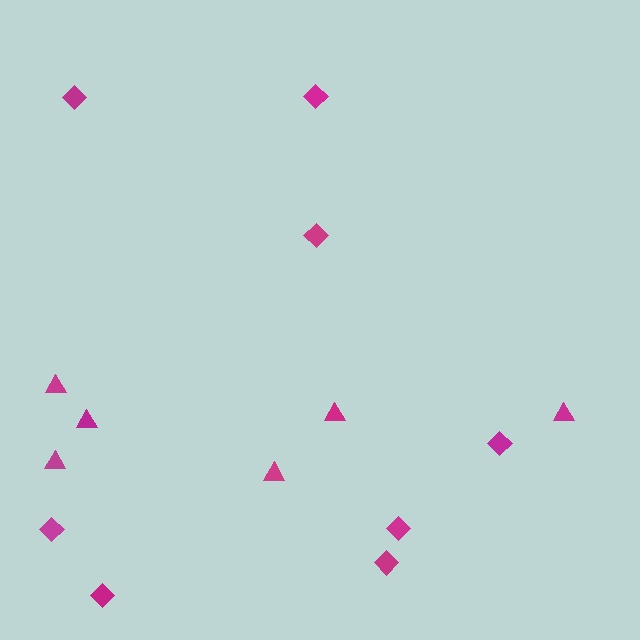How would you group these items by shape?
There are 2 groups: one group of triangles (6) and one group of diamonds (8).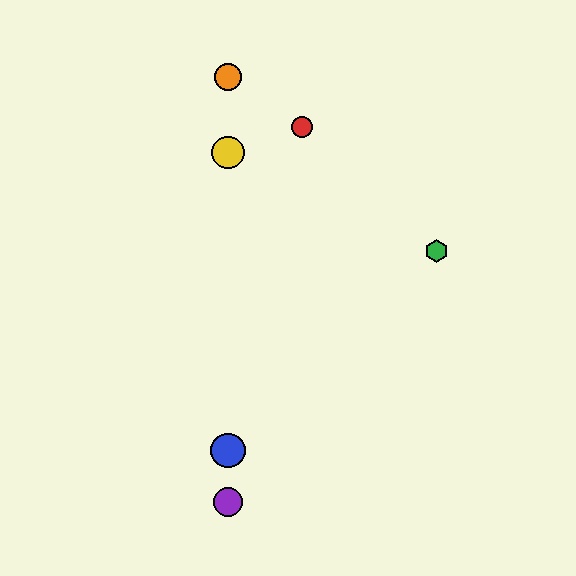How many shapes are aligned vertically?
4 shapes (the blue circle, the yellow circle, the purple circle, the orange circle) are aligned vertically.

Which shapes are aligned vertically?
The blue circle, the yellow circle, the purple circle, the orange circle are aligned vertically.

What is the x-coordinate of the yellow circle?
The yellow circle is at x≈228.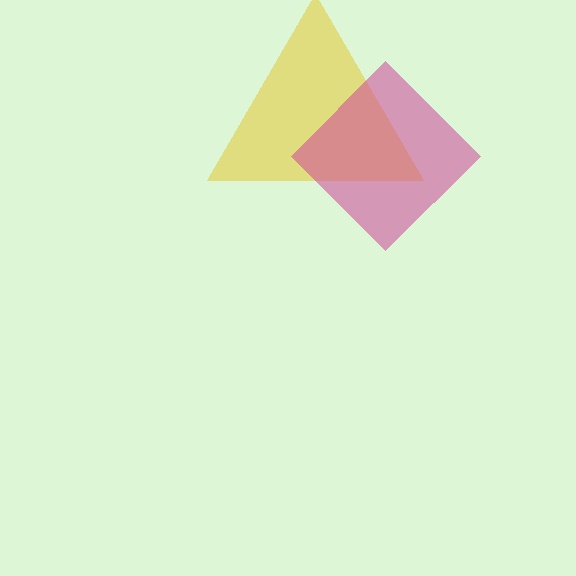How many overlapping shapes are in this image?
There are 2 overlapping shapes in the image.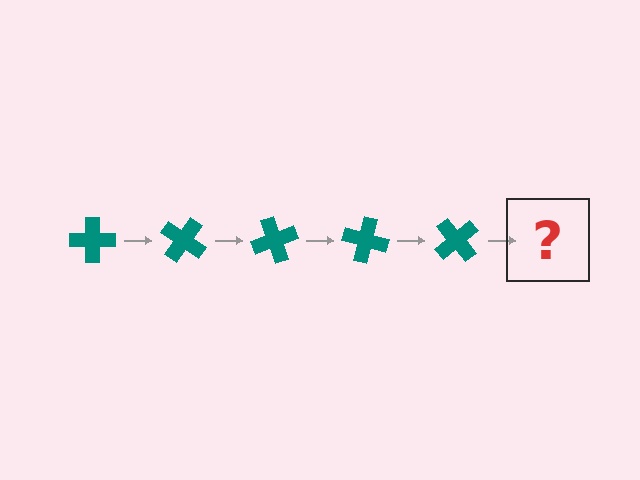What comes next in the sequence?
The next element should be a teal cross rotated 175 degrees.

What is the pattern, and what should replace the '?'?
The pattern is that the cross rotates 35 degrees each step. The '?' should be a teal cross rotated 175 degrees.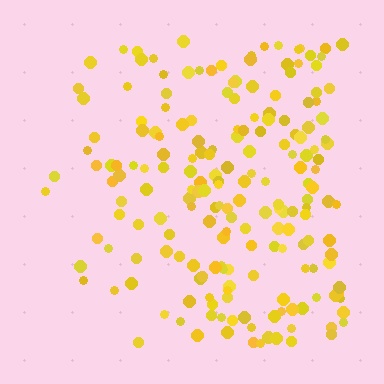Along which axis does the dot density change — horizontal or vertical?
Horizontal.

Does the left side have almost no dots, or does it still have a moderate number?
Still a moderate number, just noticeably fewer than the right.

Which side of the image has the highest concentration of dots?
The right.